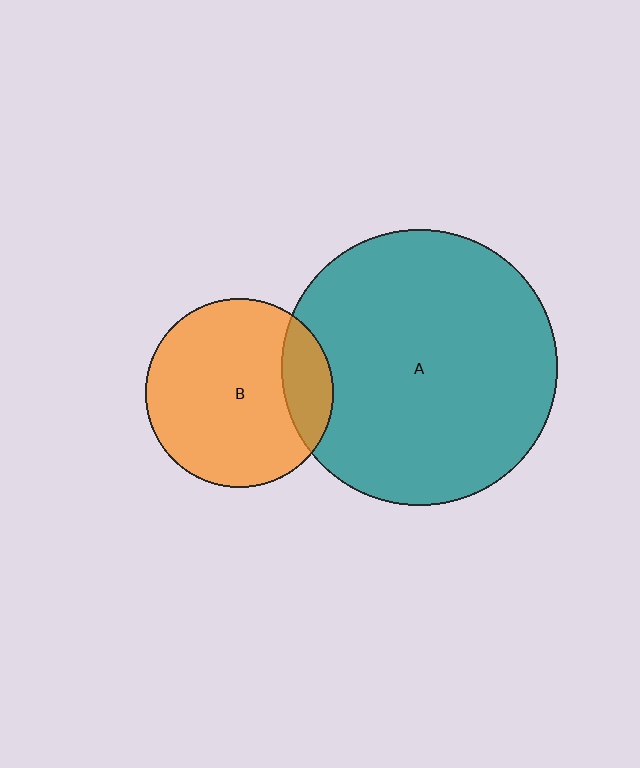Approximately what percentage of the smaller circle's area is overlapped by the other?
Approximately 20%.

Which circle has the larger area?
Circle A (teal).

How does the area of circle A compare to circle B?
Approximately 2.2 times.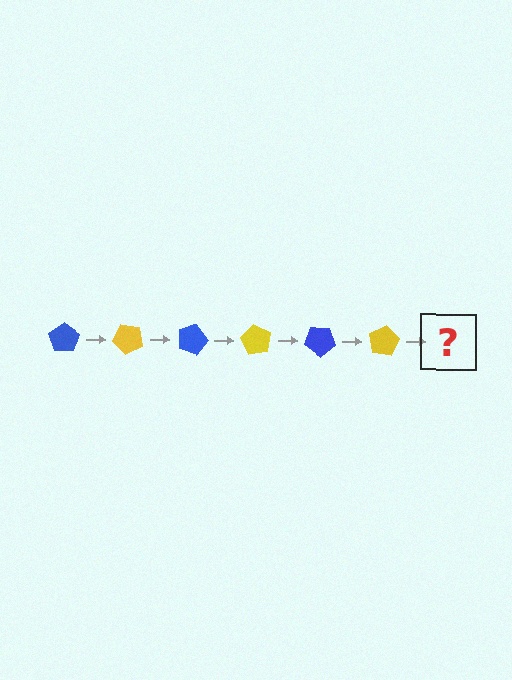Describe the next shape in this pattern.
It should be a blue pentagon, rotated 270 degrees from the start.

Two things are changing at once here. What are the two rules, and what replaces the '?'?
The two rules are that it rotates 45 degrees each step and the color cycles through blue and yellow. The '?' should be a blue pentagon, rotated 270 degrees from the start.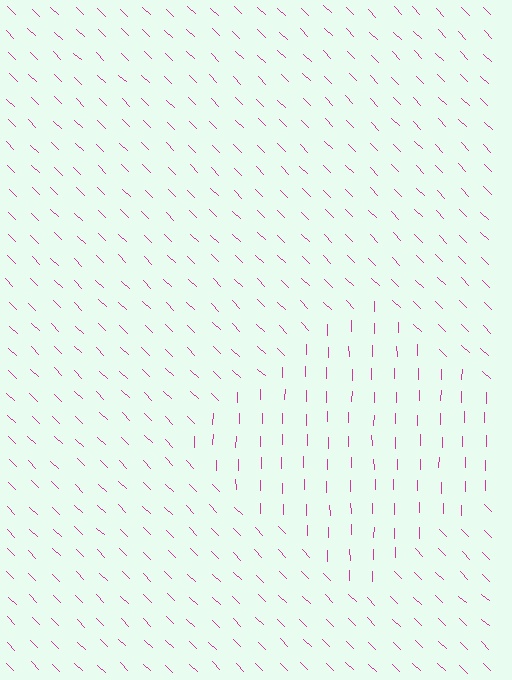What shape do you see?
I see a diamond.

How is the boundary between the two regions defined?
The boundary is defined purely by a change in line orientation (approximately 45 degrees difference). All lines are the same color and thickness.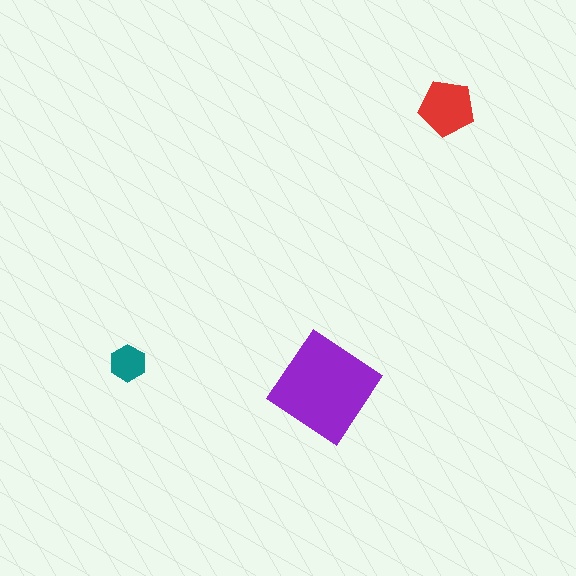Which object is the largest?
The purple diamond.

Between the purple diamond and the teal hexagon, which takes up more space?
The purple diamond.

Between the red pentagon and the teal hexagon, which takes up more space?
The red pentagon.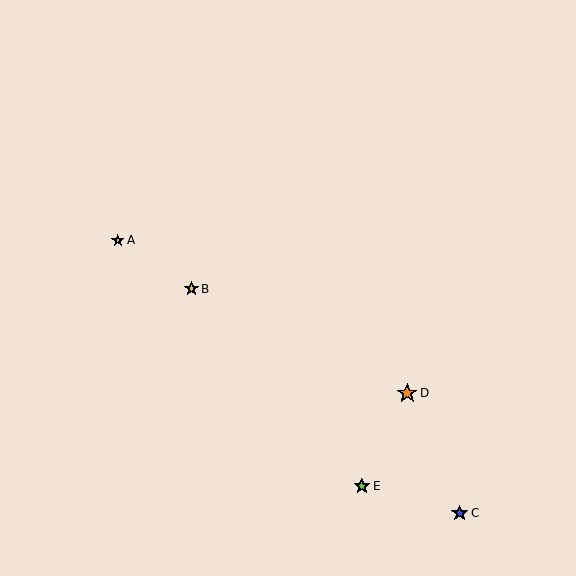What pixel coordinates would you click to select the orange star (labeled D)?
Click at (407, 393) to select the orange star D.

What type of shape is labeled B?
Shape B is a yellow star.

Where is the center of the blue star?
The center of the blue star is at (460, 513).